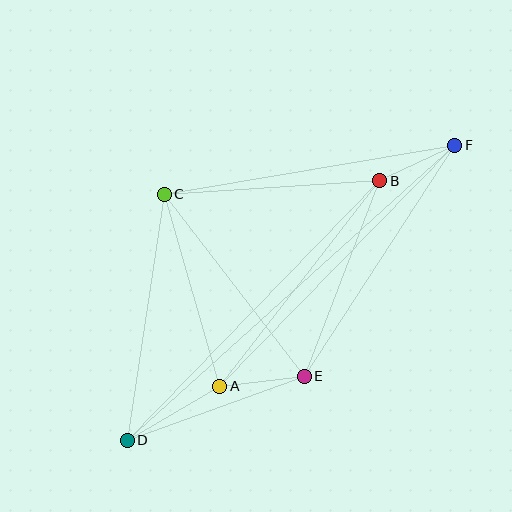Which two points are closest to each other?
Points B and F are closest to each other.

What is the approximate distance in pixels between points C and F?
The distance between C and F is approximately 295 pixels.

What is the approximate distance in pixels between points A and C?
The distance between A and C is approximately 200 pixels.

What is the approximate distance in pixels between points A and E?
The distance between A and E is approximately 85 pixels.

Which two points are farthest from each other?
Points D and F are farthest from each other.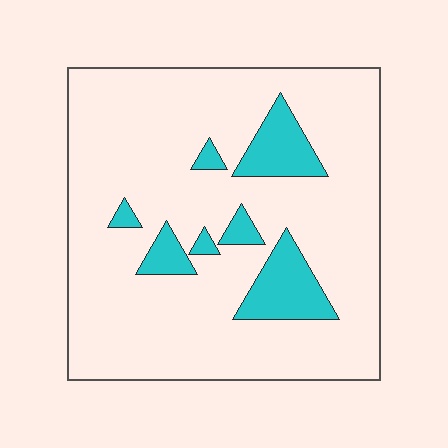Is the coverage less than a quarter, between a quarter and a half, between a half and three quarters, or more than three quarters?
Less than a quarter.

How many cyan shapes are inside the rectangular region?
7.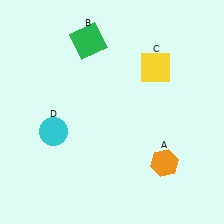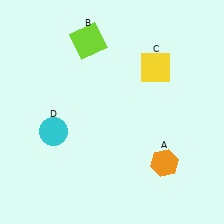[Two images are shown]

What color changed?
The square (B) changed from green in Image 1 to lime in Image 2.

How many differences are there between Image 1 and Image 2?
There is 1 difference between the two images.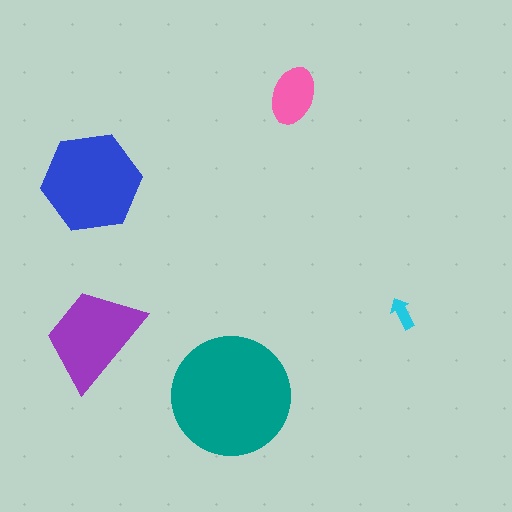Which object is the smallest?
The cyan arrow.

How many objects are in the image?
There are 5 objects in the image.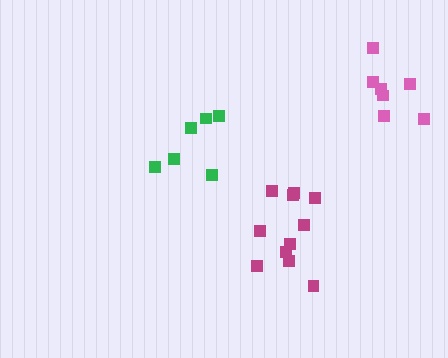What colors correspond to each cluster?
The clusters are colored: magenta, green, pink.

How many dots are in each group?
Group 1: 11 dots, Group 2: 6 dots, Group 3: 7 dots (24 total).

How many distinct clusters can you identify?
There are 3 distinct clusters.